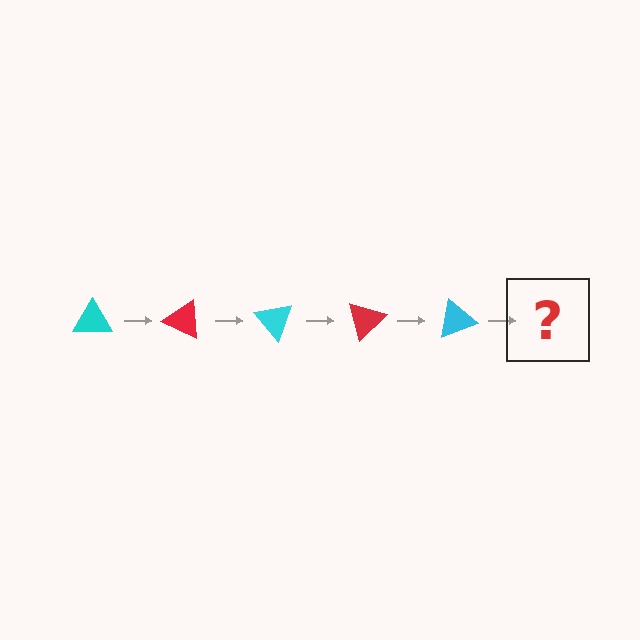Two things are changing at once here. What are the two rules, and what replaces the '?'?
The two rules are that it rotates 25 degrees each step and the color cycles through cyan and red. The '?' should be a red triangle, rotated 125 degrees from the start.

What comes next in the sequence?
The next element should be a red triangle, rotated 125 degrees from the start.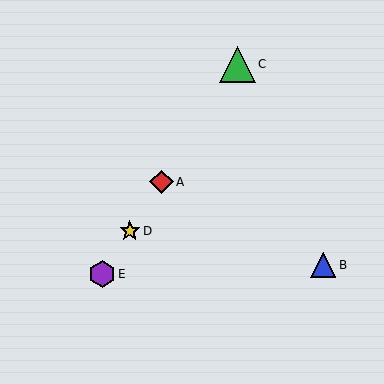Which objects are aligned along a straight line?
Objects A, C, D, E are aligned along a straight line.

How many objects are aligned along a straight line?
4 objects (A, C, D, E) are aligned along a straight line.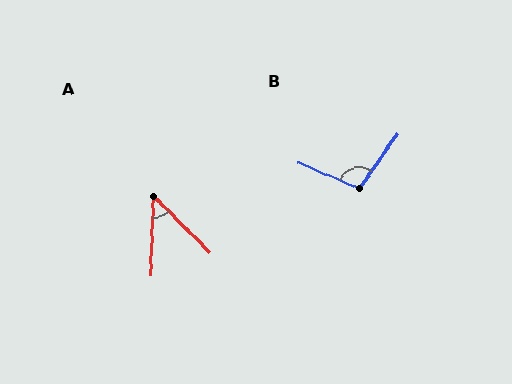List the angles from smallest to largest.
A (47°), B (102°).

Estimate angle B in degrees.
Approximately 102 degrees.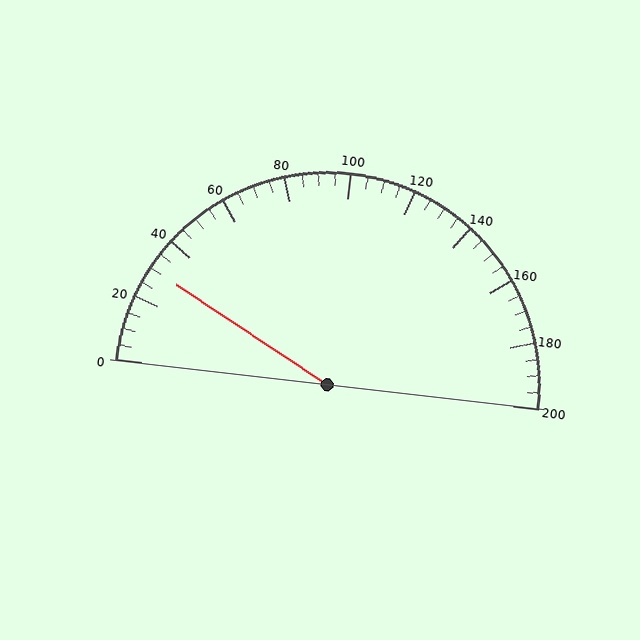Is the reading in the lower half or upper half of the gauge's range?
The reading is in the lower half of the range (0 to 200).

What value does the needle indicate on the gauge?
The needle indicates approximately 30.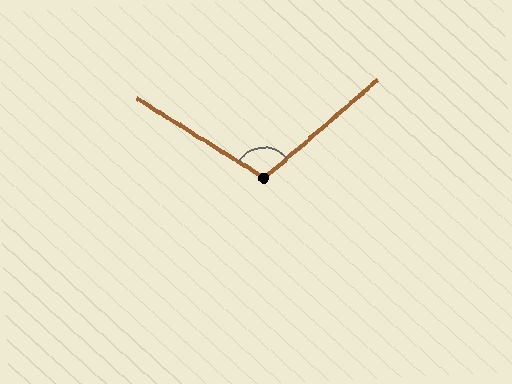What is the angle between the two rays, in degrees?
Approximately 107 degrees.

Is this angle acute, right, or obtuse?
It is obtuse.